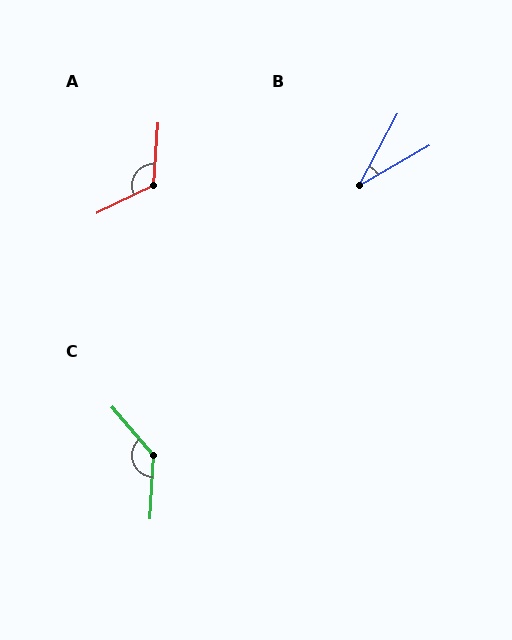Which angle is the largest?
C, at approximately 137 degrees.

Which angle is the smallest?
B, at approximately 31 degrees.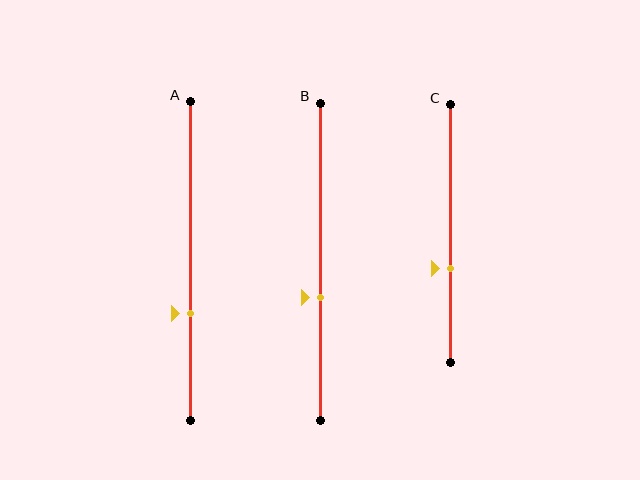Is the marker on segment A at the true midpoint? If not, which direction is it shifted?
No, the marker on segment A is shifted downward by about 17% of the segment length.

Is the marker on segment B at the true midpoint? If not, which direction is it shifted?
No, the marker on segment B is shifted downward by about 11% of the segment length.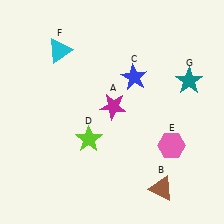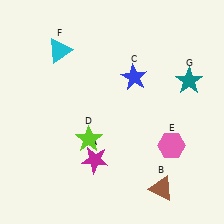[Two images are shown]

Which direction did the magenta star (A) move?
The magenta star (A) moved down.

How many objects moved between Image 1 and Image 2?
1 object moved between the two images.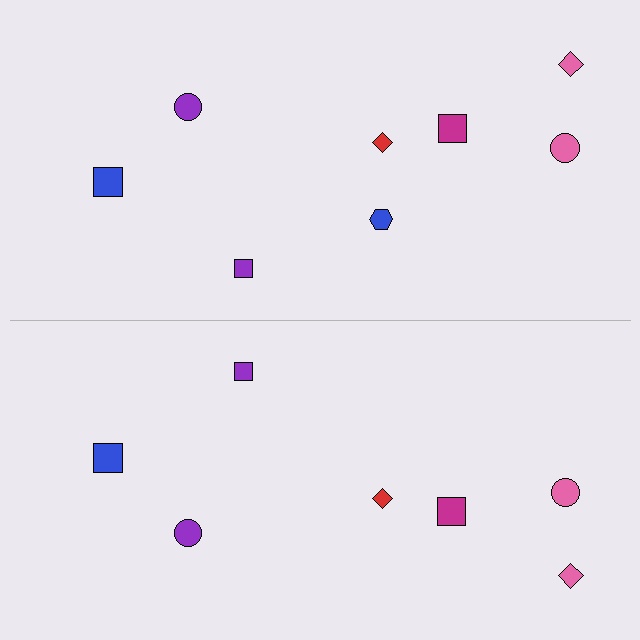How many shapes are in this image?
There are 15 shapes in this image.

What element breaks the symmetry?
A blue hexagon is missing from the bottom side.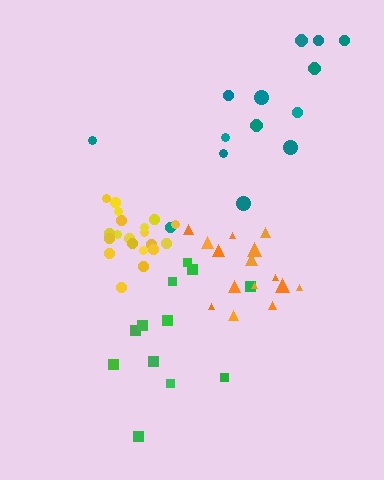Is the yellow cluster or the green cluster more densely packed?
Yellow.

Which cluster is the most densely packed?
Yellow.